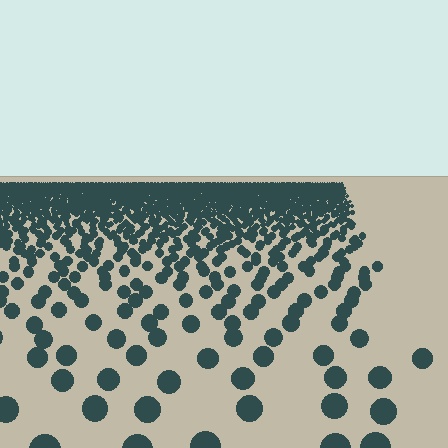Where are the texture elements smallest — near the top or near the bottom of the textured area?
Near the top.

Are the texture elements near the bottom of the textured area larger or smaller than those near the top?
Larger. Near the bottom, elements are closer to the viewer and appear at a bigger on-screen size.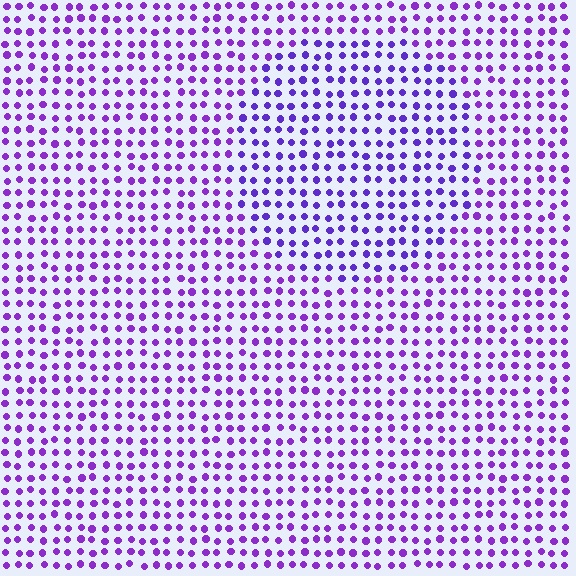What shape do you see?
I see a circle.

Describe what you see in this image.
The image is filled with small purple elements in a uniform arrangement. A circle-shaped region is visible where the elements are tinted to a slightly different hue, forming a subtle color boundary.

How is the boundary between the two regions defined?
The boundary is defined purely by a slight shift in hue (about 18 degrees). Spacing, size, and orientation are identical on both sides.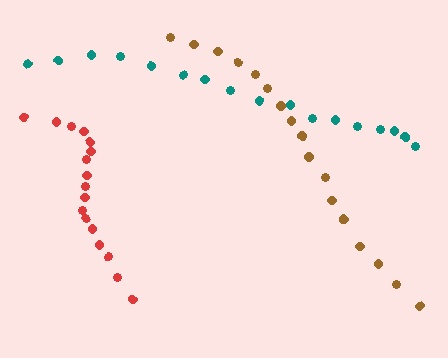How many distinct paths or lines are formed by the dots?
There are 3 distinct paths.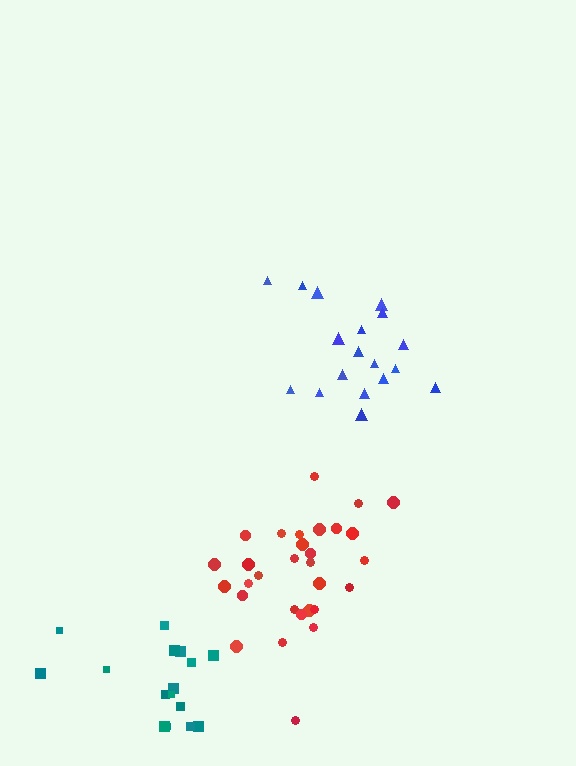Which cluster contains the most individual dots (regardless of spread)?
Red (30).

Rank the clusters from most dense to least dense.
blue, red, teal.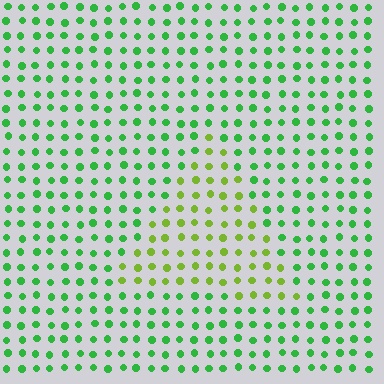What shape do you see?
I see a triangle.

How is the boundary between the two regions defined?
The boundary is defined purely by a slight shift in hue (about 39 degrees). Spacing, size, and orientation are identical on both sides.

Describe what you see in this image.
The image is filled with small green elements in a uniform arrangement. A triangle-shaped region is visible where the elements are tinted to a slightly different hue, forming a subtle color boundary.